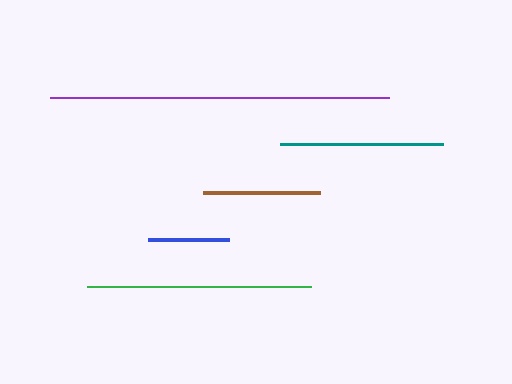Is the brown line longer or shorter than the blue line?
The brown line is longer than the blue line.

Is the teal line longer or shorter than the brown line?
The teal line is longer than the brown line.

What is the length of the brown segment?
The brown segment is approximately 117 pixels long.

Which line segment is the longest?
The purple line is the longest at approximately 339 pixels.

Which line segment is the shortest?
The blue line is the shortest at approximately 81 pixels.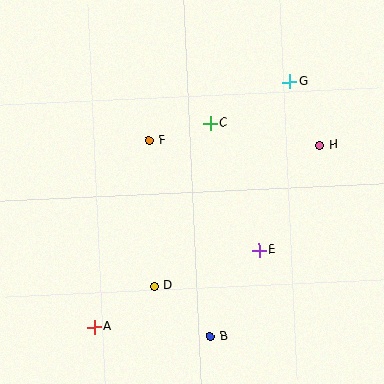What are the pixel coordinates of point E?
Point E is at (259, 250).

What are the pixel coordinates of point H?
Point H is at (320, 146).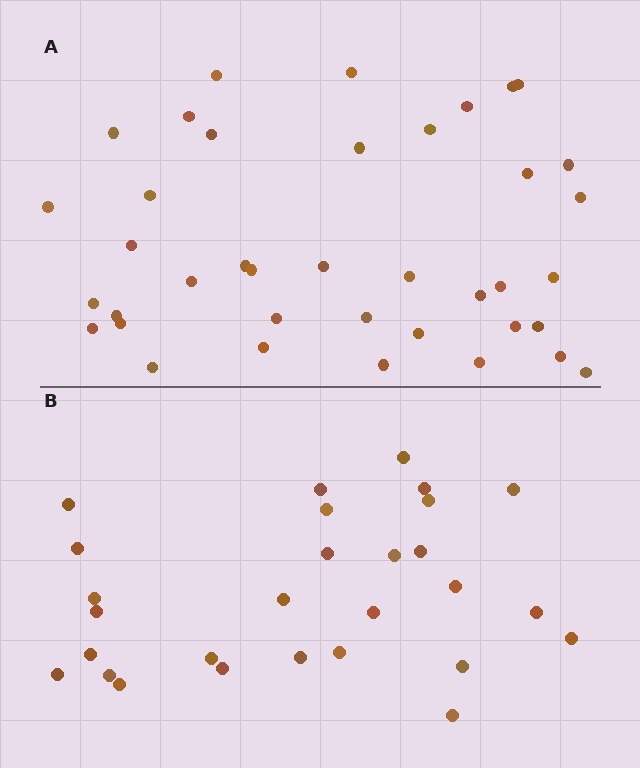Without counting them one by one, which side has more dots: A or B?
Region A (the top region) has more dots.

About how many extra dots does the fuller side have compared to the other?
Region A has roughly 12 or so more dots than region B.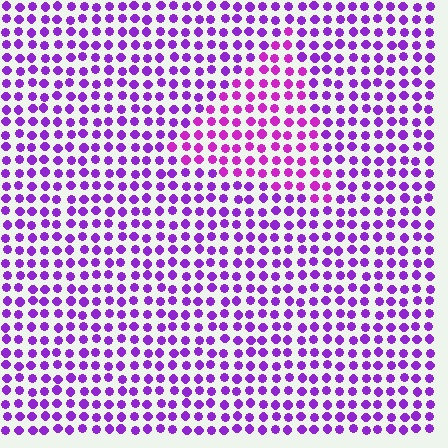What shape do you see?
I see a triangle.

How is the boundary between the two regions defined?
The boundary is defined purely by a slight shift in hue (about 26 degrees). Spacing, size, and orientation are identical on both sides.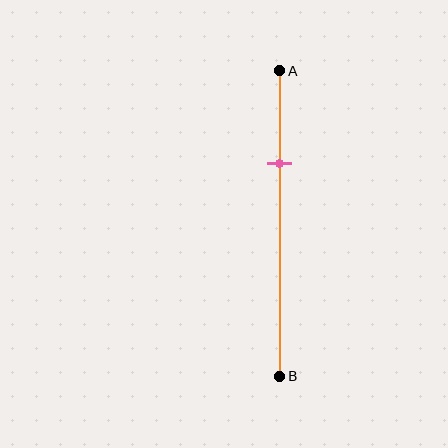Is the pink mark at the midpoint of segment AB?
No, the mark is at about 30% from A, not at the 50% midpoint.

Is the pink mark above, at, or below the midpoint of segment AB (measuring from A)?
The pink mark is above the midpoint of segment AB.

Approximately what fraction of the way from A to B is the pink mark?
The pink mark is approximately 30% of the way from A to B.